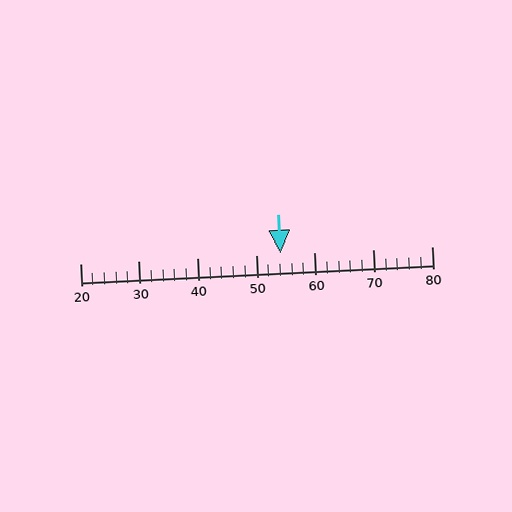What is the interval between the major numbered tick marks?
The major tick marks are spaced 10 units apart.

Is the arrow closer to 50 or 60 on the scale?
The arrow is closer to 50.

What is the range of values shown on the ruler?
The ruler shows values from 20 to 80.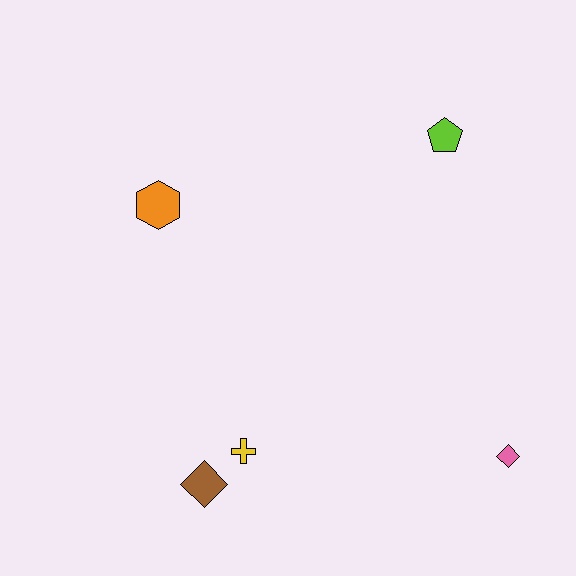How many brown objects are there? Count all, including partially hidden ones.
There is 1 brown object.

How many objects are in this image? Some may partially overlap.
There are 5 objects.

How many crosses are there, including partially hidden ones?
There is 1 cross.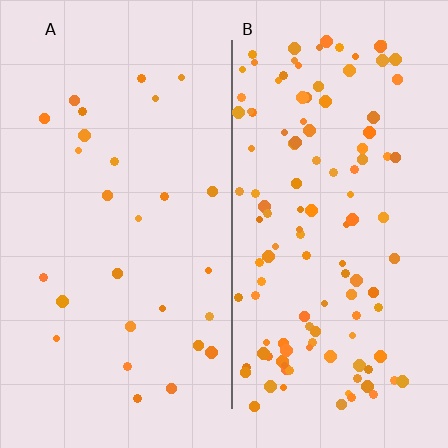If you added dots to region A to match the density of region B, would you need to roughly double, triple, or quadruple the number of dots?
Approximately quadruple.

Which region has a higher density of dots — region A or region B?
B (the right).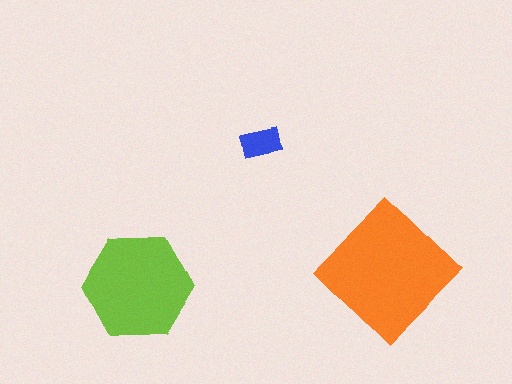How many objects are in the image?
There are 3 objects in the image.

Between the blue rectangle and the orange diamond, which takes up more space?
The orange diamond.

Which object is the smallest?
The blue rectangle.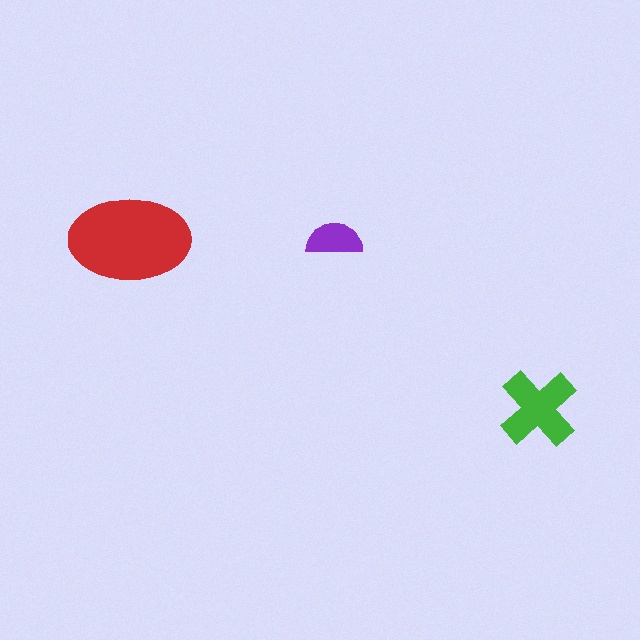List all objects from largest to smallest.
The red ellipse, the green cross, the purple semicircle.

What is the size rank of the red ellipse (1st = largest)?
1st.